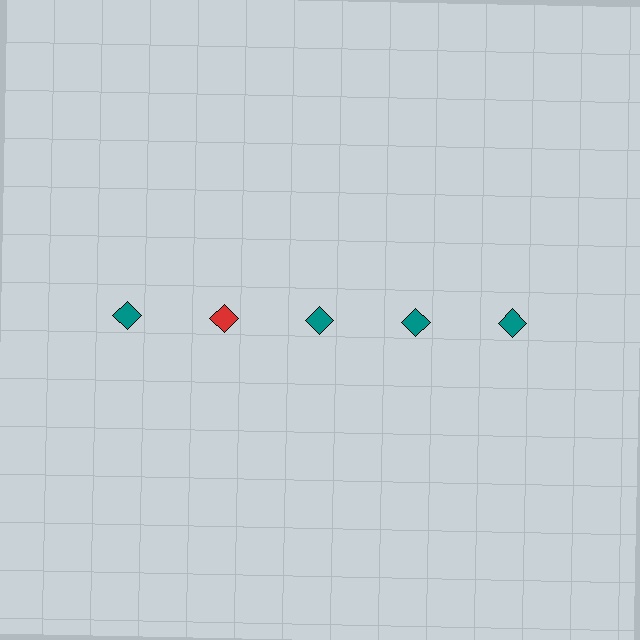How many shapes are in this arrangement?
There are 5 shapes arranged in a grid pattern.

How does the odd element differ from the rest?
It has a different color: red instead of teal.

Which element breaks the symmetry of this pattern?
The red diamond in the top row, second from left column breaks the symmetry. All other shapes are teal diamonds.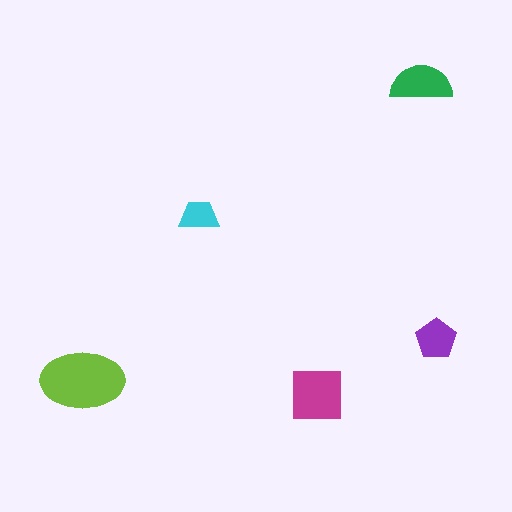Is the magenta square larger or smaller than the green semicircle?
Larger.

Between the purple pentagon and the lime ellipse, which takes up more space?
The lime ellipse.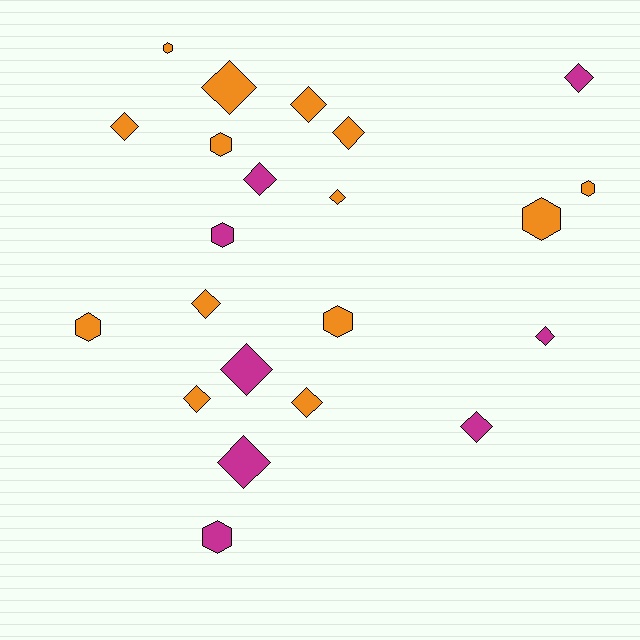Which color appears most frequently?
Orange, with 14 objects.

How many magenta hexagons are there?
There are 2 magenta hexagons.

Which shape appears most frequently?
Diamond, with 14 objects.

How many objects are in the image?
There are 22 objects.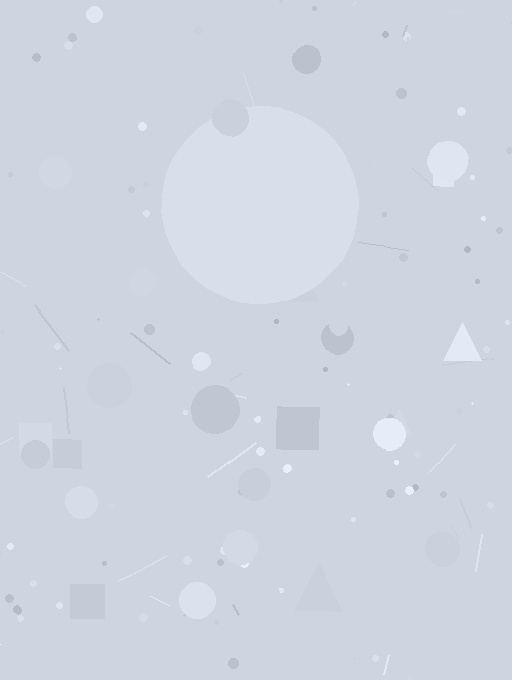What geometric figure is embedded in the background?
A circle is embedded in the background.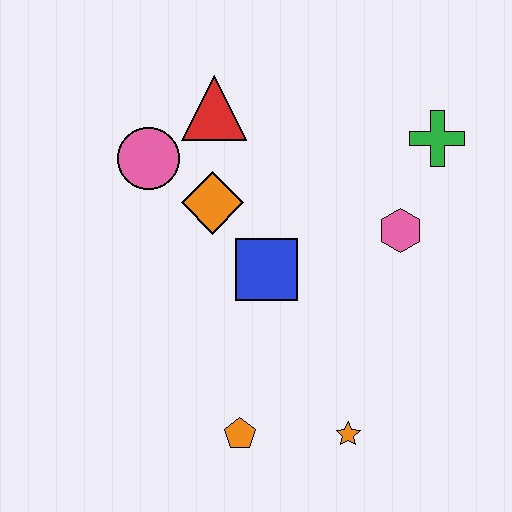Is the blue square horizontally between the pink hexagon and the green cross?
No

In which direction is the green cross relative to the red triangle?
The green cross is to the right of the red triangle.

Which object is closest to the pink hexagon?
The green cross is closest to the pink hexagon.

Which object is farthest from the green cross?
The orange pentagon is farthest from the green cross.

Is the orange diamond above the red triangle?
No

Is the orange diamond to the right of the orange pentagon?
No